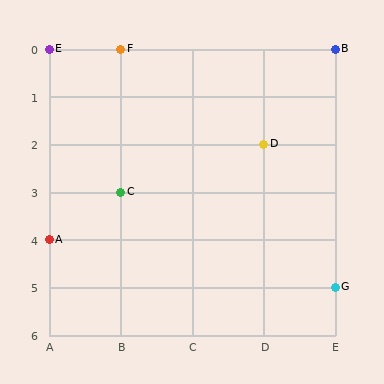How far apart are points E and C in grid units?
Points E and C are 1 column and 3 rows apart (about 3.2 grid units diagonally).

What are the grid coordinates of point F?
Point F is at grid coordinates (B, 0).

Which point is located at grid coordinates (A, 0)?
Point E is at (A, 0).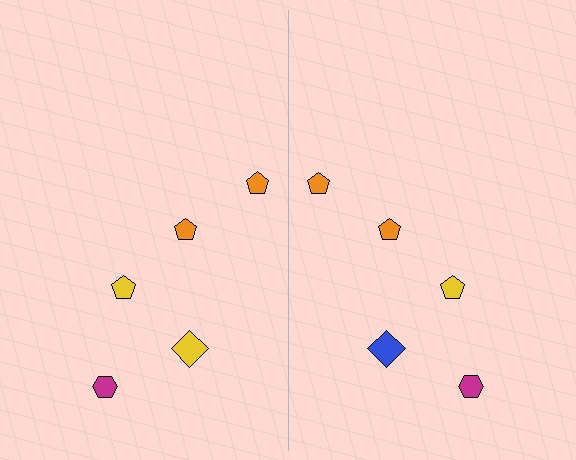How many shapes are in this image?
There are 10 shapes in this image.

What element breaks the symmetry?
The blue diamond on the right side breaks the symmetry — its mirror counterpart is yellow.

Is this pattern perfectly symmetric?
No, the pattern is not perfectly symmetric. The blue diamond on the right side breaks the symmetry — its mirror counterpart is yellow.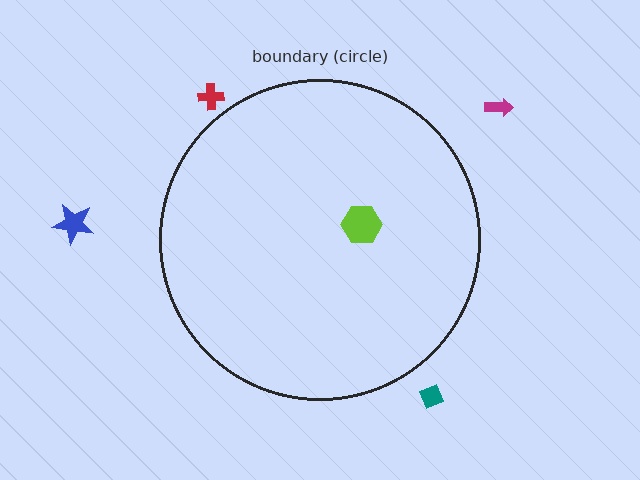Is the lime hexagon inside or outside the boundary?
Inside.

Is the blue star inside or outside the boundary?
Outside.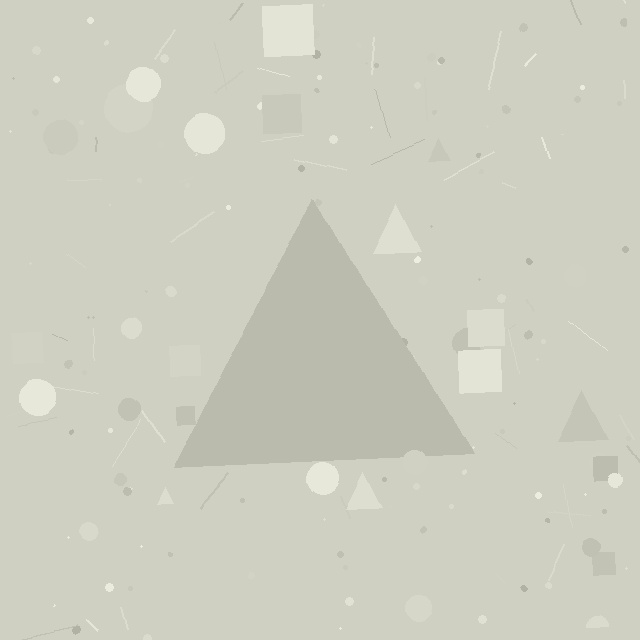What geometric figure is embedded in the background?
A triangle is embedded in the background.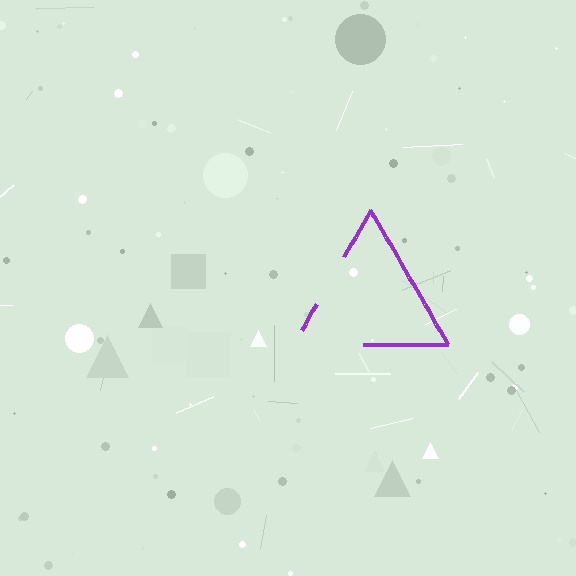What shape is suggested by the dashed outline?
The dashed outline suggests a triangle.